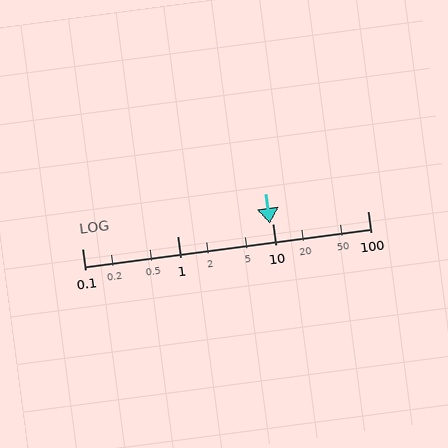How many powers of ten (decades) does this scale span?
The scale spans 3 decades, from 0.1 to 100.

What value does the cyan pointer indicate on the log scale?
The pointer indicates approximately 9.4.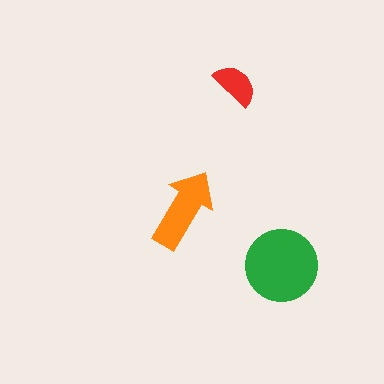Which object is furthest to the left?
The orange arrow is leftmost.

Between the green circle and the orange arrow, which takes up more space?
The green circle.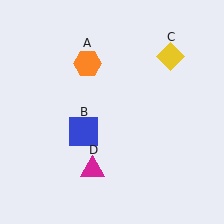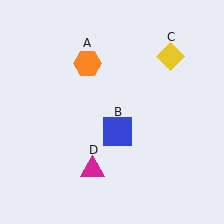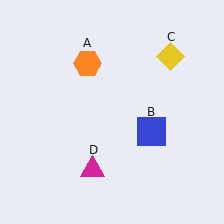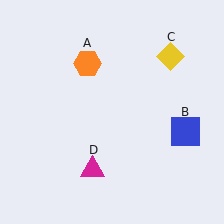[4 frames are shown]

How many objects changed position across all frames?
1 object changed position: blue square (object B).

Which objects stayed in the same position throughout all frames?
Orange hexagon (object A) and yellow diamond (object C) and magenta triangle (object D) remained stationary.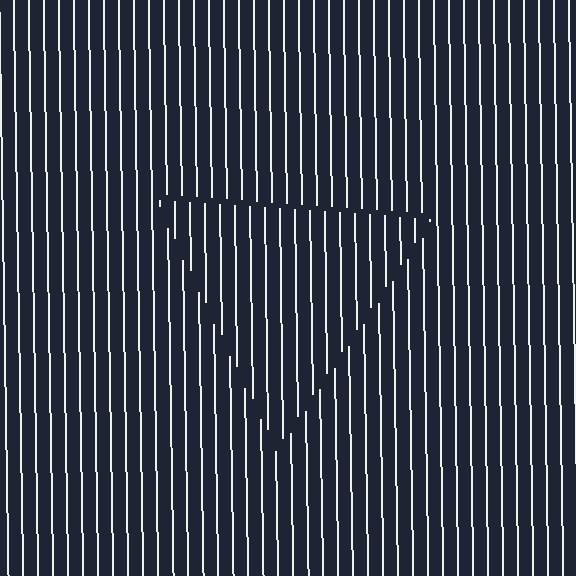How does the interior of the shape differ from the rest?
The interior of the shape contains the same grating, shifted by half a period — the contour is defined by the phase discontinuity where line-ends from the inner and outer gratings abut.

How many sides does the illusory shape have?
3 sides — the line-ends trace a triangle.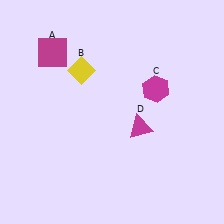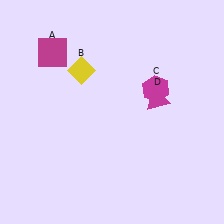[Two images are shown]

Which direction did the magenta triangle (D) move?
The magenta triangle (D) moved up.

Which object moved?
The magenta triangle (D) moved up.